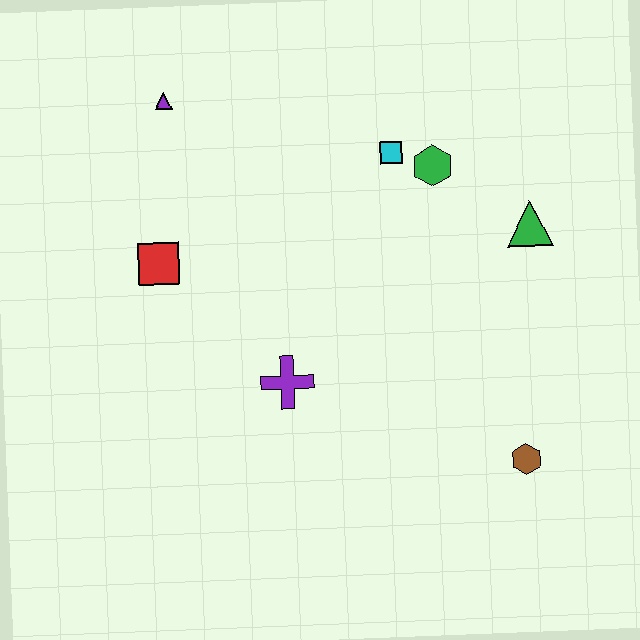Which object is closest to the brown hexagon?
The green triangle is closest to the brown hexagon.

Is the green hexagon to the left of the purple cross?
No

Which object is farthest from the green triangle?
The purple triangle is farthest from the green triangle.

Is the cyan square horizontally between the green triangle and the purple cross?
Yes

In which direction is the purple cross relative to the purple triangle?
The purple cross is below the purple triangle.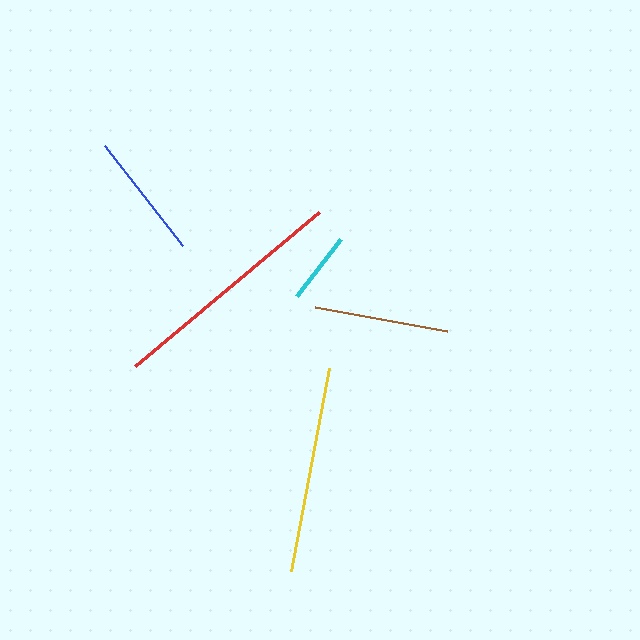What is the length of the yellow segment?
The yellow segment is approximately 207 pixels long.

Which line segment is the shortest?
The cyan line is the shortest at approximately 72 pixels.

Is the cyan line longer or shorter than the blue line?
The blue line is longer than the cyan line.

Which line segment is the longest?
The red line is the longest at approximately 240 pixels.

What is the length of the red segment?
The red segment is approximately 240 pixels long.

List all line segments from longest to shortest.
From longest to shortest: red, yellow, brown, blue, cyan.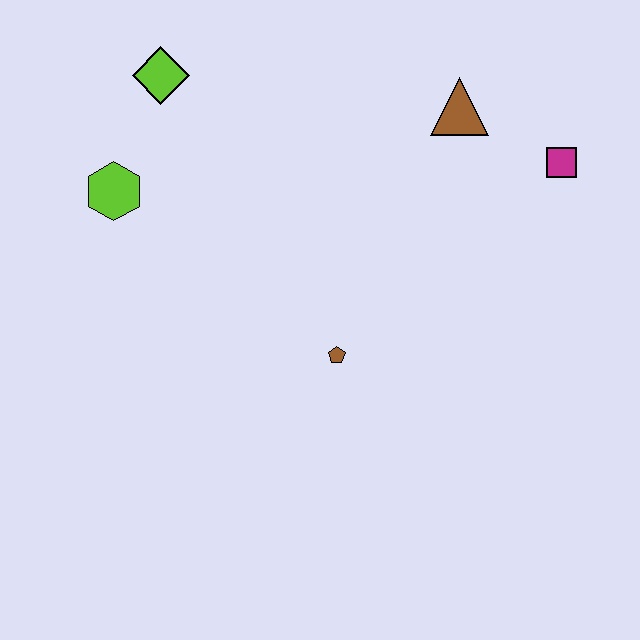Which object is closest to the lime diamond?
The lime hexagon is closest to the lime diamond.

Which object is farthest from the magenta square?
The lime hexagon is farthest from the magenta square.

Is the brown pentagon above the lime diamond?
No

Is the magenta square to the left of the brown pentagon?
No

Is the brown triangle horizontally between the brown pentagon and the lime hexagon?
No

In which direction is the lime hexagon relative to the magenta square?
The lime hexagon is to the left of the magenta square.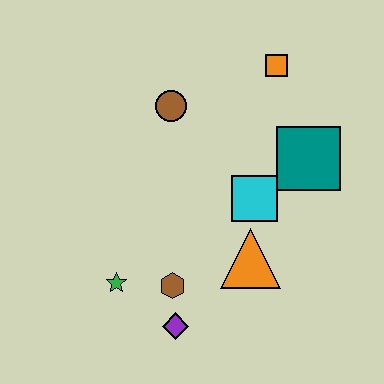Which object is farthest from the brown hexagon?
The orange square is farthest from the brown hexagon.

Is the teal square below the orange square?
Yes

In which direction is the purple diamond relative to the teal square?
The purple diamond is below the teal square.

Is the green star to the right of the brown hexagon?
No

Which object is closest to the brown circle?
The orange square is closest to the brown circle.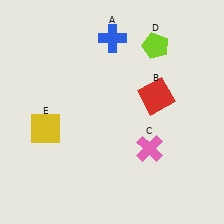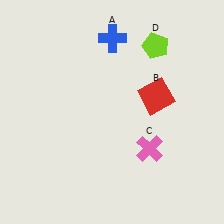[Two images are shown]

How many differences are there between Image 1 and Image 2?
There is 1 difference between the two images.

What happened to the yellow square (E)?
The yellow square (E) was removed in Image 2. It was in the bottom-left area of Image 1.